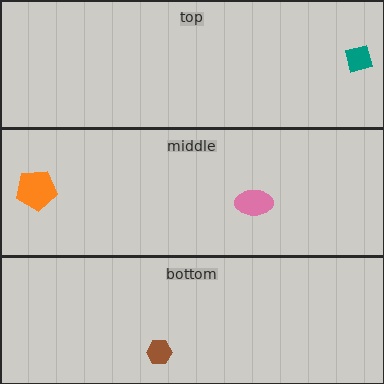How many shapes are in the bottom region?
1.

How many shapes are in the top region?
1.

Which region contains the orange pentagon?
The middle region.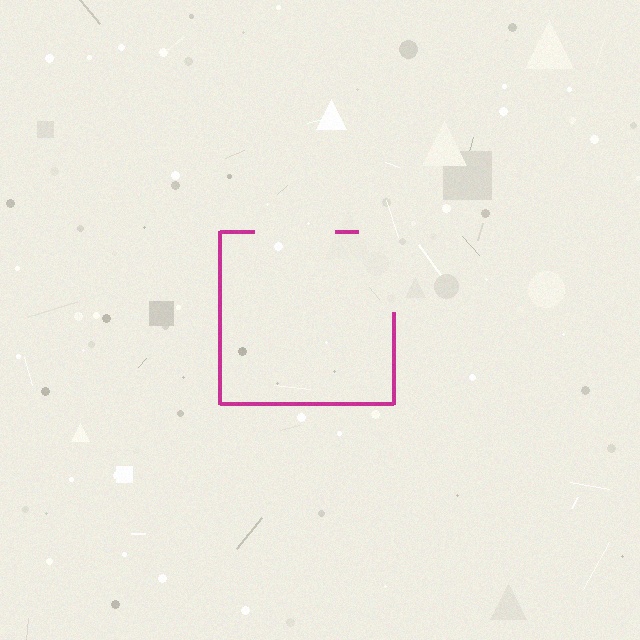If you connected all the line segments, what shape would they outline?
They would outline a square.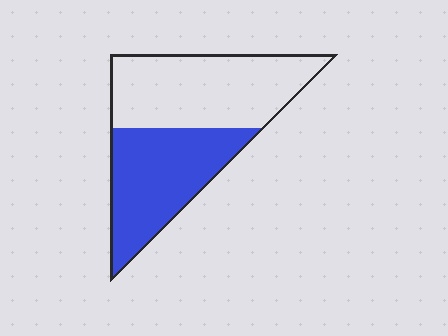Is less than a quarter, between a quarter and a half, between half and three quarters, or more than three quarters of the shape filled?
Between a quarter and a half.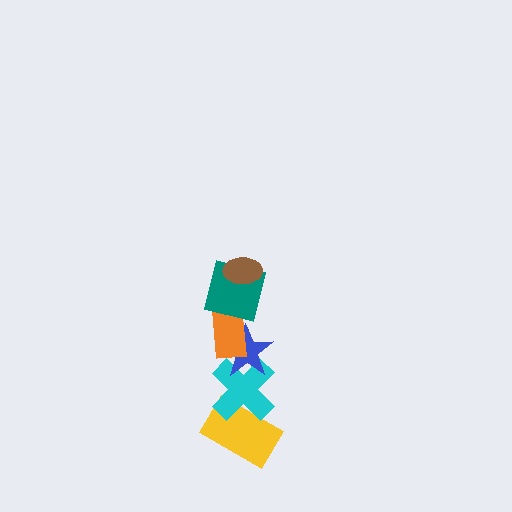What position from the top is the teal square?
The teal square is 2nd from the top.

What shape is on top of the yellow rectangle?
The cyan cross is on top of the yellow rectangle.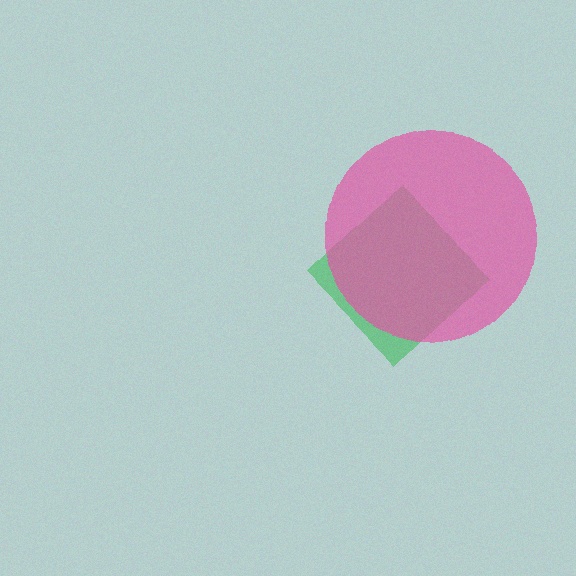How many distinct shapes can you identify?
There are 2 distinct shapes: a green diamond, a pink circle.